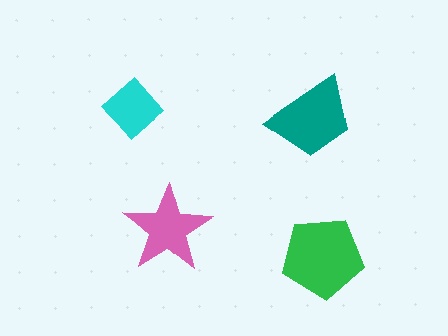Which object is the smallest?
The cyan diamond.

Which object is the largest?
The green pentagon.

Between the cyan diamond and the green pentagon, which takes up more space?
The green pentagon.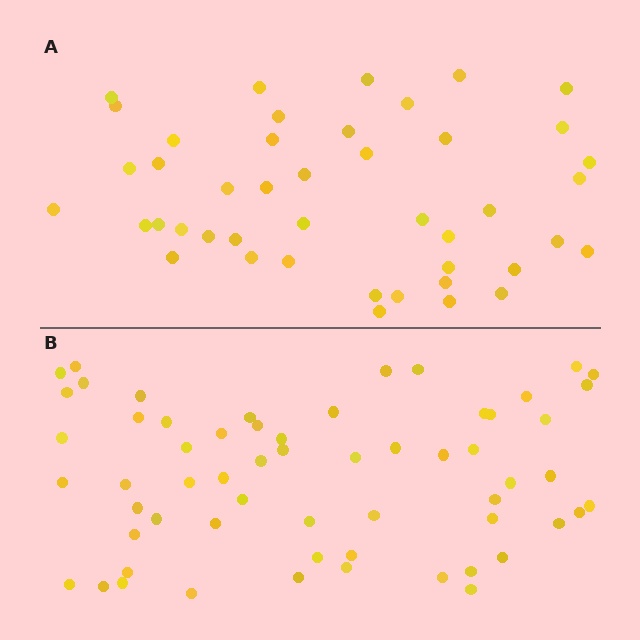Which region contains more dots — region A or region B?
Region B (the bottom region) has more dots.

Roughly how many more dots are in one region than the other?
Region B has approximately 15 more dots than region A.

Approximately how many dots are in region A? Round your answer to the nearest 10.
About 40 dots. (The exact count is 44, which rounds to 40.)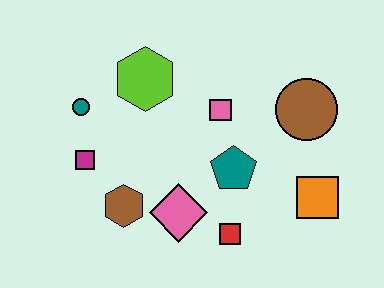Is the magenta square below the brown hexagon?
No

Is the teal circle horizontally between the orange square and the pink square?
No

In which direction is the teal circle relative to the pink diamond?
The teal circle is above the pink diamond.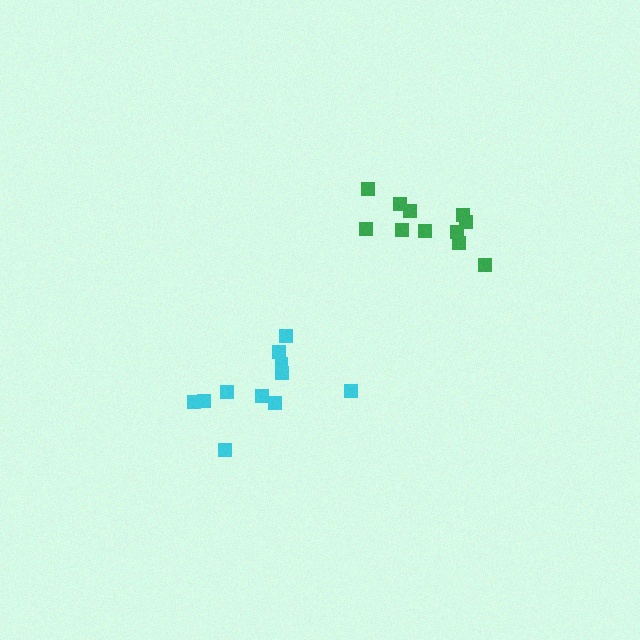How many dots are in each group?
Group 1: 11 dots, Group 2: 11 dots (22 total).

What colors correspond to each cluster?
The clusters are colored: green, cyan.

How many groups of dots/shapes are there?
There are 2 groups.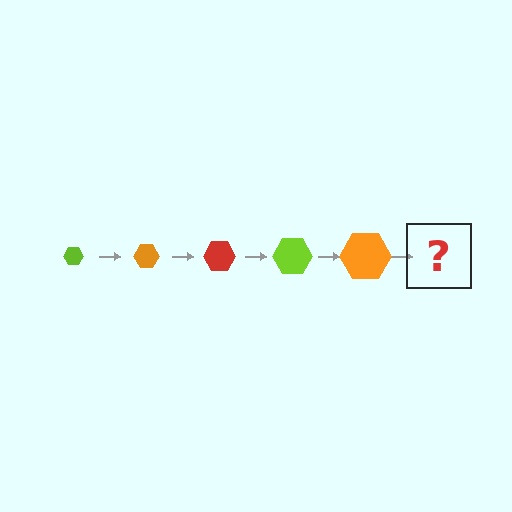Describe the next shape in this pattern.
It should be a red hexagon, larger than the previous one.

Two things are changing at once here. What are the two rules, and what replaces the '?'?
The two rules are that the hexagon grows larger each step and the color cycles through lime, orange, and red. The '?' should be a red hexagon, larger than the previous one.